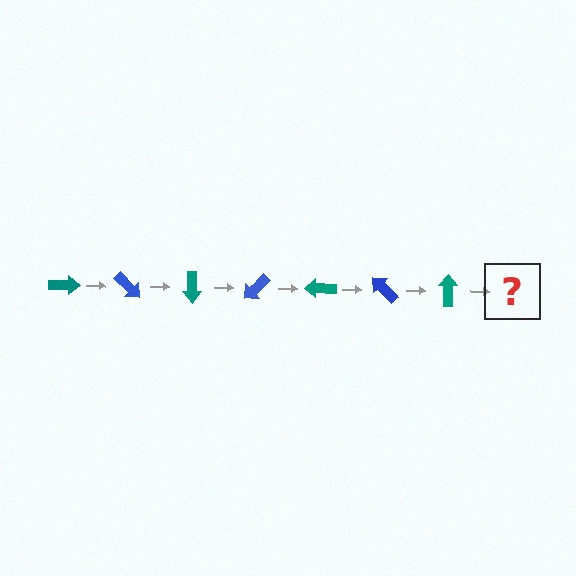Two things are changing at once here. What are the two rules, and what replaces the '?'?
The two rules are that it rotates 45 degrees each step and the color cycles through teal and blue. The '?' should be a blue arrow, rotated 315 degrees from the start.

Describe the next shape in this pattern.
It should be a blue arrow, rotated 315 degrees from the start.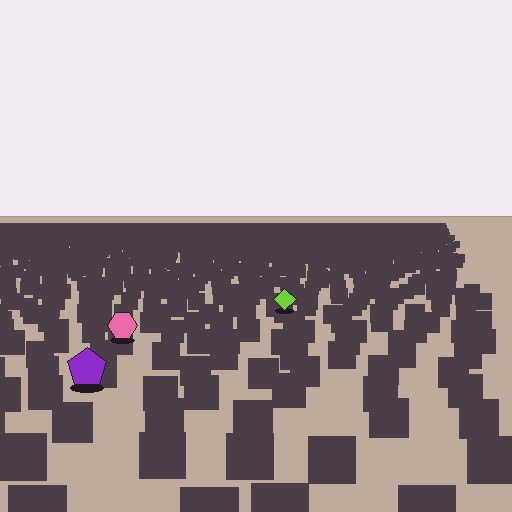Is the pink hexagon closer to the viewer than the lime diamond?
Yes. The pink hexagon is closer — you can tell from the texture gradient: the ground texture is coarser near it.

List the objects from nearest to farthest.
From nearest to farthest: the purple pentagon, the pink hexagon, the lime diamond.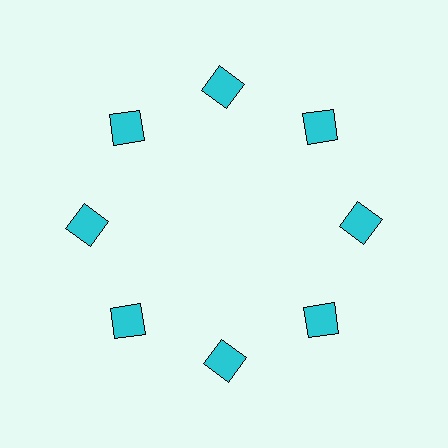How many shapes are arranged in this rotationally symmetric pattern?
There are 8 shapes, arranged in 8 groups of 1.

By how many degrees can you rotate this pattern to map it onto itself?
The pattern maps onto itself every 45 degrees of rotation.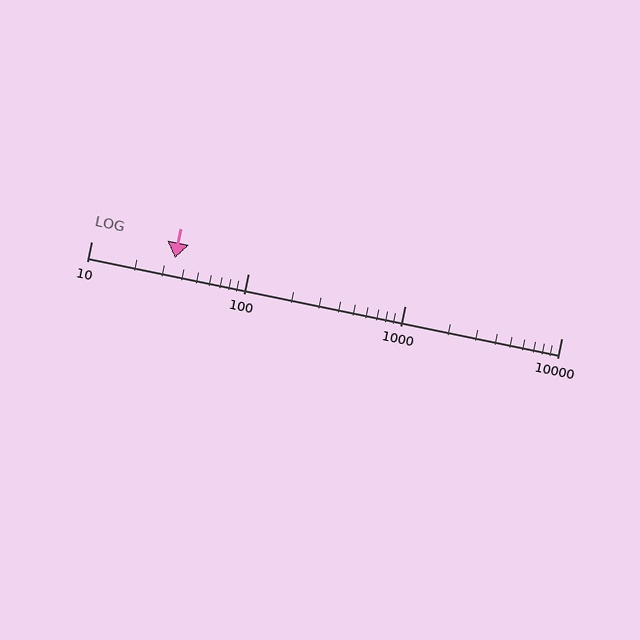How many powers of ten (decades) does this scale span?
The scale spans 3 decades, from 10 to 10000.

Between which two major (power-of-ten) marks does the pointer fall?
The pointer is between 10 and 100.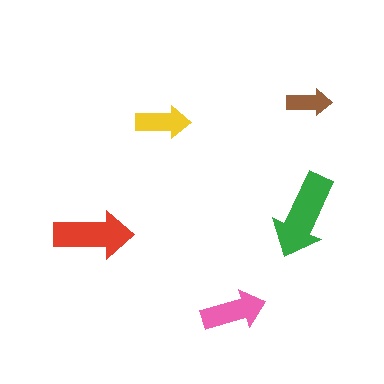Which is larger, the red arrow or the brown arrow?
The red one.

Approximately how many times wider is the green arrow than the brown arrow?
About 2 times wider.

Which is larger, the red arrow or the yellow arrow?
The red one.